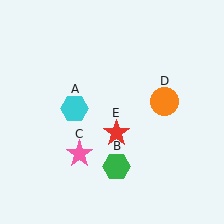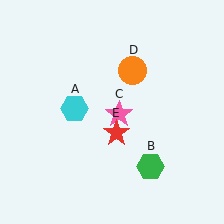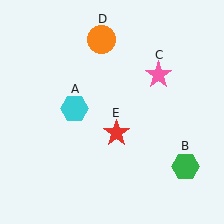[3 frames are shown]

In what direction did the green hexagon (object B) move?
The green hexagon (object B) moved right.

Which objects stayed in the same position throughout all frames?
Cyan hexagon (object A) and red star (object E) remained stationary.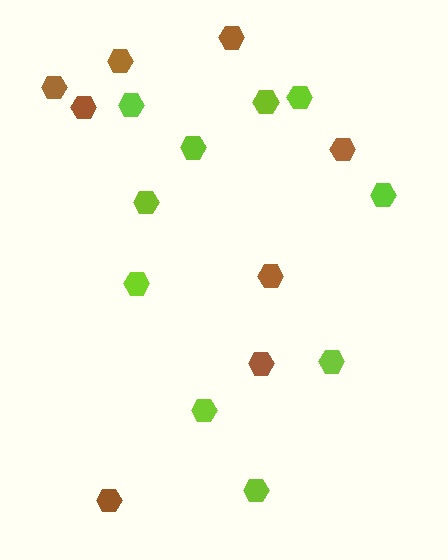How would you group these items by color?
There are 2 groups: one group of brown hexagons (8) and one group of lime hexagons (10).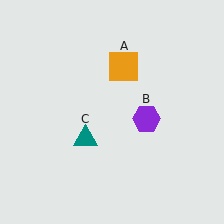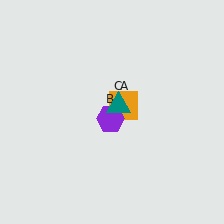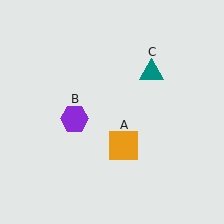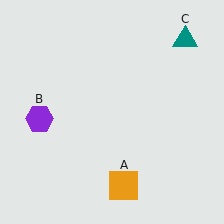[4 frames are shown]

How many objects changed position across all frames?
3 objects changed position: orange square (object A), purple hexagon (object B), teal triangle (object C).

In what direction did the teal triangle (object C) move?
The teal triangle (object C) moved up and to the right.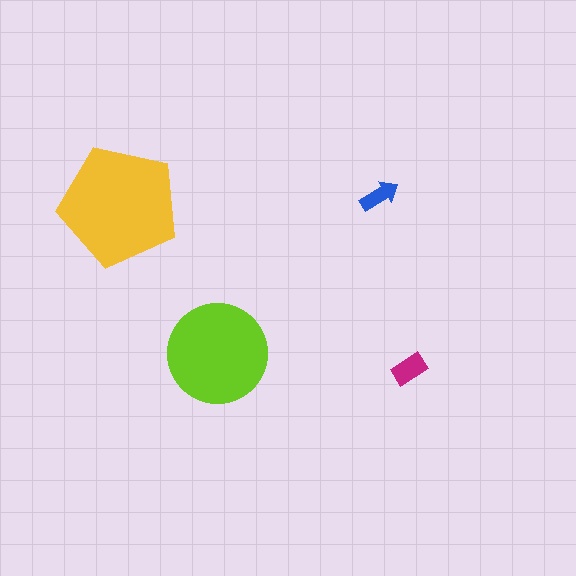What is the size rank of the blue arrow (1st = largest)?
4th.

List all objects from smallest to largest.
The blue arrow, the magenta rectangle, the lime circle, the yellow pentagon.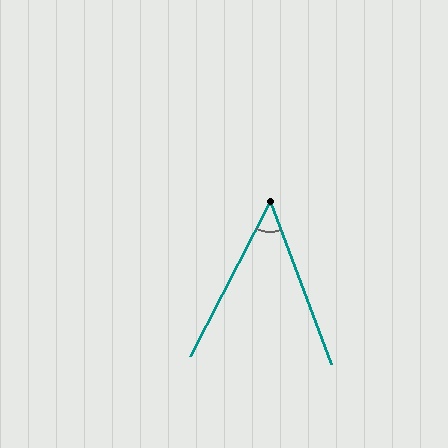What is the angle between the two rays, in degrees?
Approximately 48 degrees.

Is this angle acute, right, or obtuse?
It is acute.